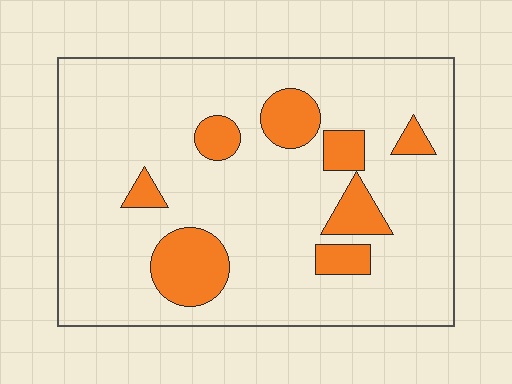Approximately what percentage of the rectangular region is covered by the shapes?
Approximately 15%.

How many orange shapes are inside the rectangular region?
8.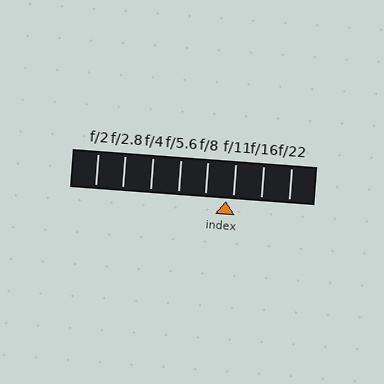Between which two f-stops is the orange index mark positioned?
The index mark is between f/8 and f/11.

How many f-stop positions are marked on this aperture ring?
There are 8 f-stop positions marked.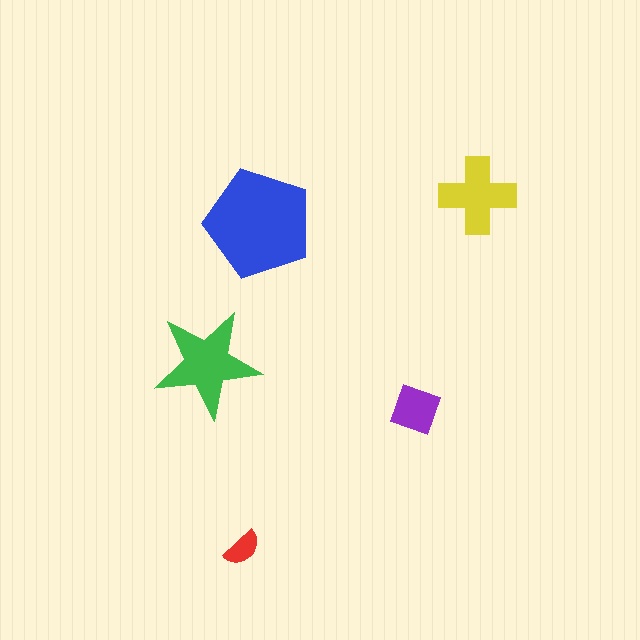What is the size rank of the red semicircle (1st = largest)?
5th.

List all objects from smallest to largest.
The red semicircle, the purple diamond, the yellow cross, the green star, the blue pentagon.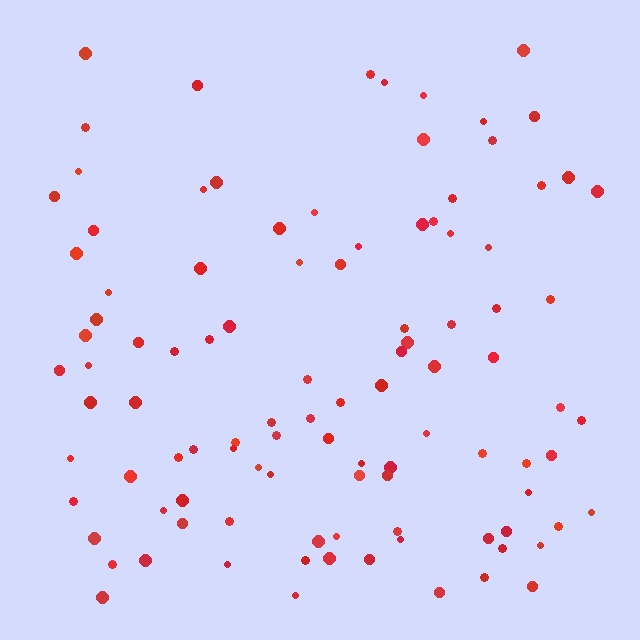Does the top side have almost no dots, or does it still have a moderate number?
Still a moderate number, just noticeably fewer than the bottom.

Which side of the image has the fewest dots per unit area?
The top.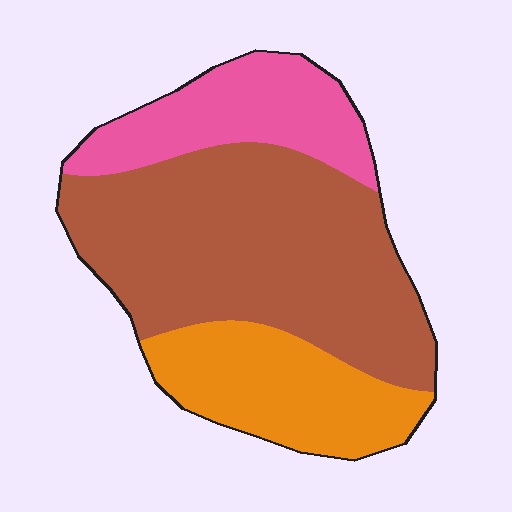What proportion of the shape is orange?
Orange takes up about one quarter (1/4) of the shape.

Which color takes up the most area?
Brown, at roughly 55%.